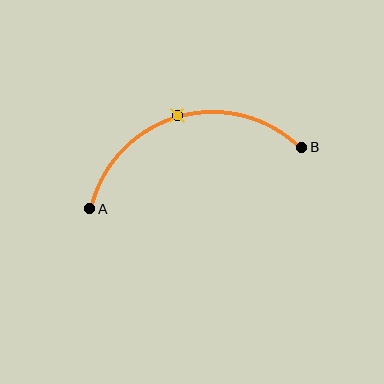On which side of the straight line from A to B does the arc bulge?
The arc bulges above the straight line connecting A and B.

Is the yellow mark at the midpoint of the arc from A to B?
Yes. The yellow mark lies on the arc at equal arc-length from both A and B — it is the arc midpoint.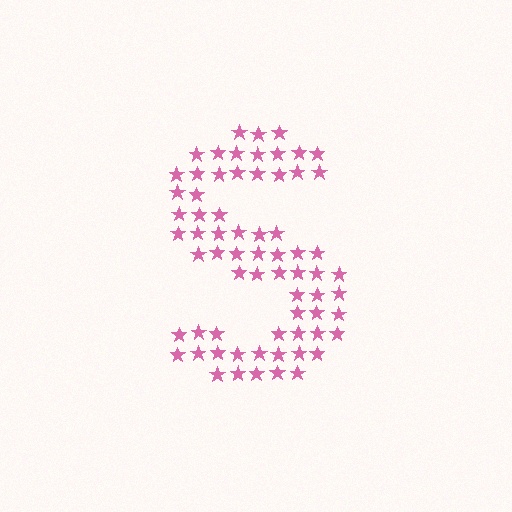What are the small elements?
The small elements are stars.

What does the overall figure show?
The overall figure shows the letter S.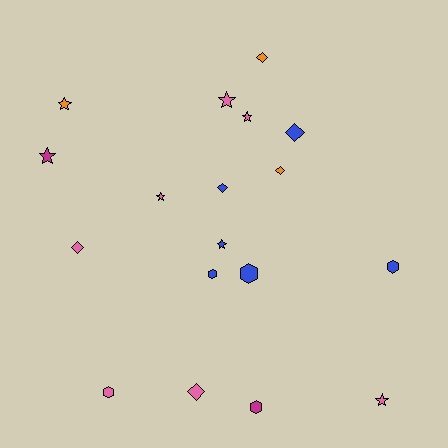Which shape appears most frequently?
Star, with 7 objects.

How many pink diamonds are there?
There are 2 pink diamonds.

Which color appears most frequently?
Pink, with 7 objects.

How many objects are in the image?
There are 18 objects.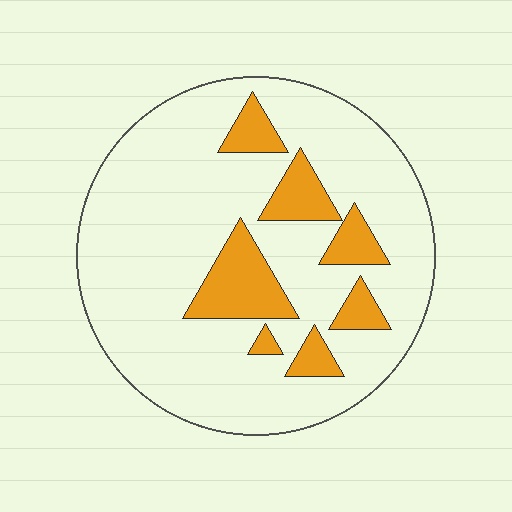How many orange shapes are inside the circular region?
7.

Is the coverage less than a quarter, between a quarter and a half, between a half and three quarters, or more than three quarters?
Less than a quarter.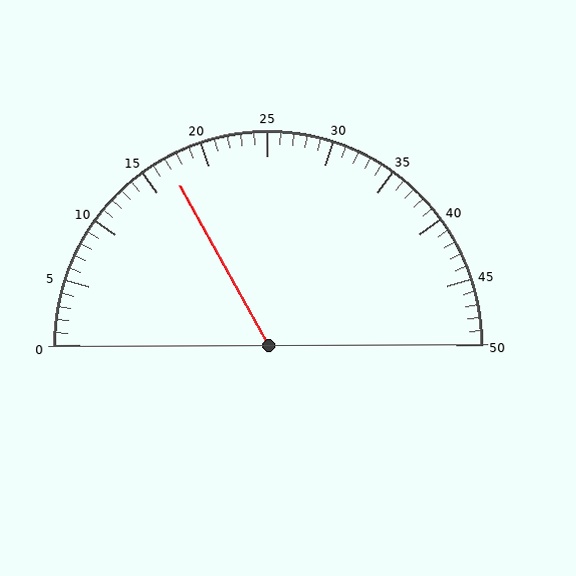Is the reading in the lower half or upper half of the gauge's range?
The reading is in the lower half of the range (0 to 50).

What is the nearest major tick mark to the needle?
The nearest major tick mark is 15.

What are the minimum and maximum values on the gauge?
The gauge ranges from 0 to 50.